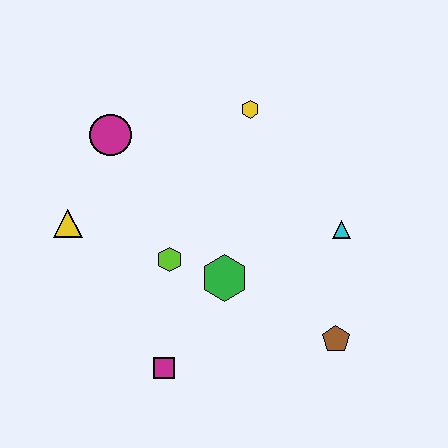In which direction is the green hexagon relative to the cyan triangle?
The green hexagon is to the left of the cyan triangle.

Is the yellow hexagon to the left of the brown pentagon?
Yes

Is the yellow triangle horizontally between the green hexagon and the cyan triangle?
No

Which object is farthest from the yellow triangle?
The brown pentagon is farthest from the yellow triangle.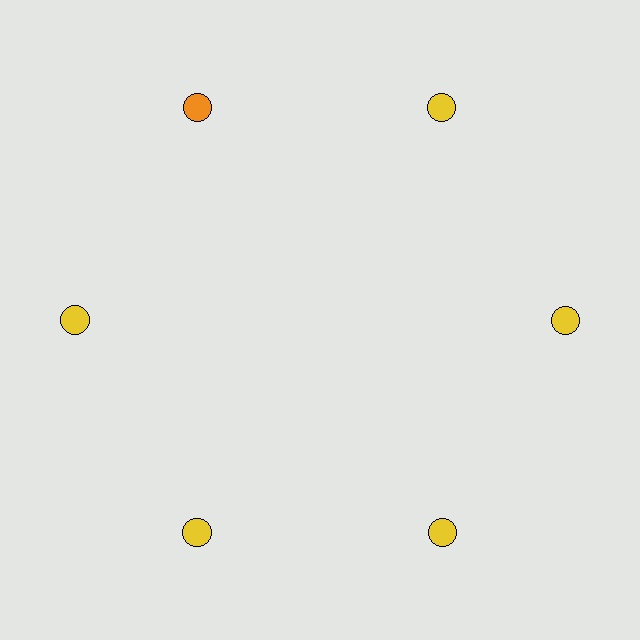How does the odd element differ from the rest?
It has a different color: orange instead of yellow.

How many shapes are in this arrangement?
There are 6 shapes arranged in a ring pattern.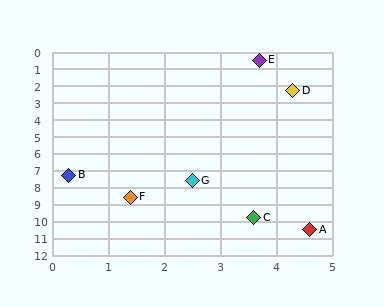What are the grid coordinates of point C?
Point C is at approximately (3.6, 9.8).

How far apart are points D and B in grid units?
Points D and B are about 6.4 grid units apart.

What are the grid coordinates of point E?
Point E is at approximately (3.7, 0.5).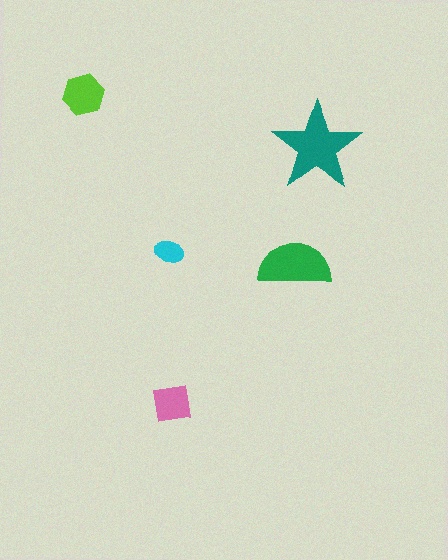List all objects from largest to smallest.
The teal star, the green semicircle, the lime hexagon, the pink square, the cyan ellipse.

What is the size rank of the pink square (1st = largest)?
4th.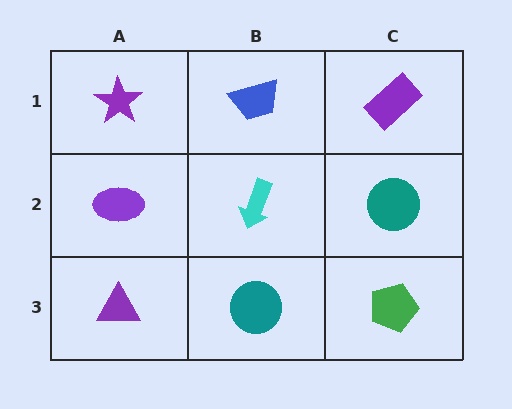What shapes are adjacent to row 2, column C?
A purple rectangle (row 1, column C), a green pentagon (row 3, column C), a cyan arrow (row 2, column B).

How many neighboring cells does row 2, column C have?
3.